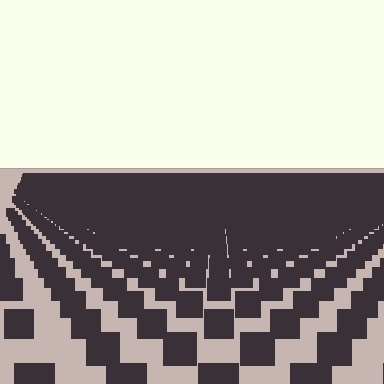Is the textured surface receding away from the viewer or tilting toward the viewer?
The surface is receding away from the viewer. Texture elements get smaller and denser toward the top.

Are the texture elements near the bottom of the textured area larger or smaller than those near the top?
Larger. Near the bottom, elements are closer to the viewer and appear at a bigger on-screen size.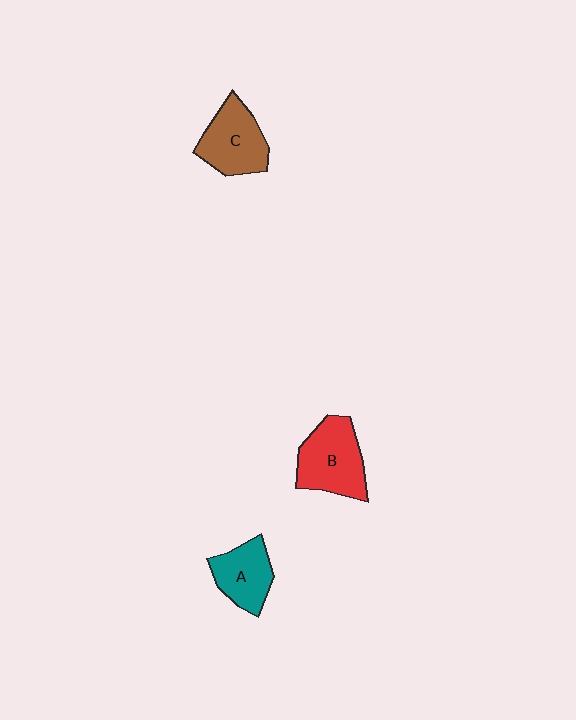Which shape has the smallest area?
Shape A (teal).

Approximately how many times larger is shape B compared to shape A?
Approximately 1.4 times.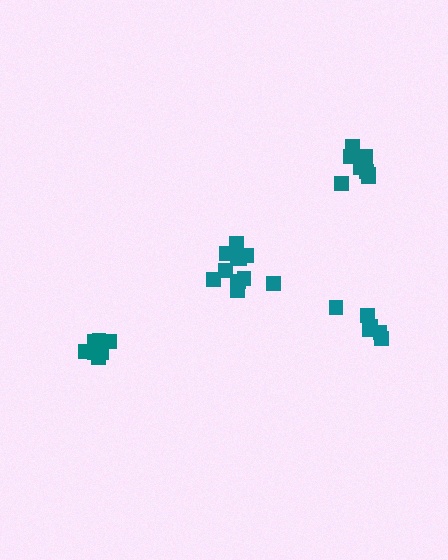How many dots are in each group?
Group 1: 8 dots, Group 2: 12 dots, Group 3: 7 dots, Group 4: 9 dots (36 total).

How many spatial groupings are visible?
There are 4 spatial groupings.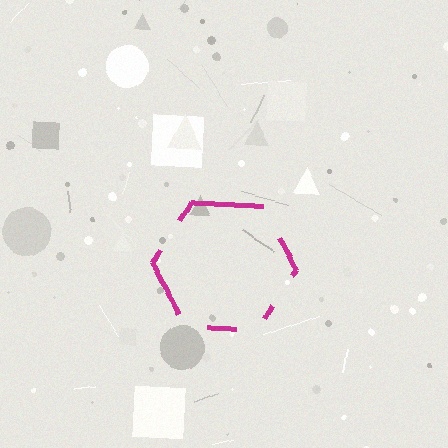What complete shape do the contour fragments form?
The contour fragments form a hexagon.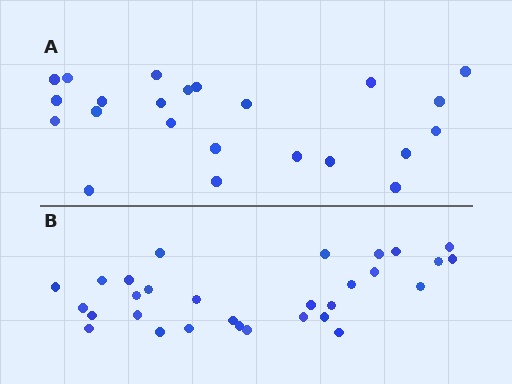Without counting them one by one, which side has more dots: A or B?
Region B (the bottom region) has more dots.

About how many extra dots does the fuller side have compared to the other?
Region B has roughly 8 or so more dots than region A.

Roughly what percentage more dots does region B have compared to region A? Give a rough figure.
About 30% more.